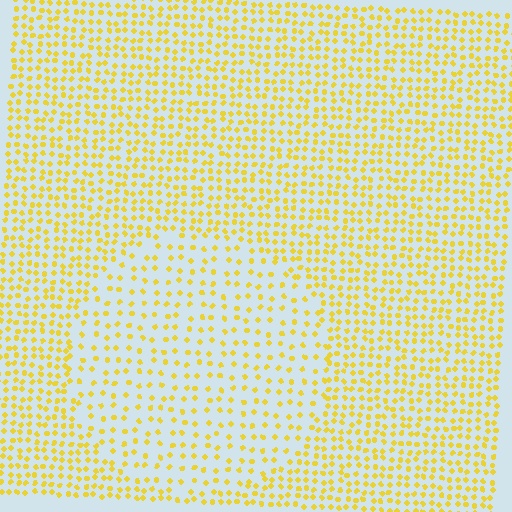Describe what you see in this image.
The image contains small yellow elements arranged at two different densities. A circle-shaped region is visible where the elements are less densely packed than the surrounding area.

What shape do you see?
I see a circle.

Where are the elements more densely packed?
The elements are more densely packed outside the circle boundary.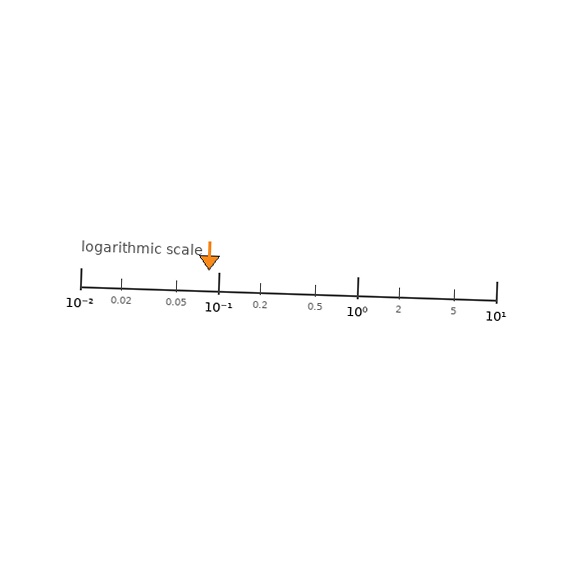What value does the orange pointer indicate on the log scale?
The pointer indicates approximately 0.085.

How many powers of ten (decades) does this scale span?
The scale spans 3 decades, from 0.01 to 10.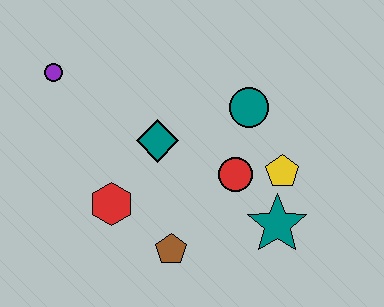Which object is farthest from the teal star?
The purple circle is farthest from the teal star.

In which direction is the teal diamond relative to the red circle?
The teal diamond is to the left of the red circle.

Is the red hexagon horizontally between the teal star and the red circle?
No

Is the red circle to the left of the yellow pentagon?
Yes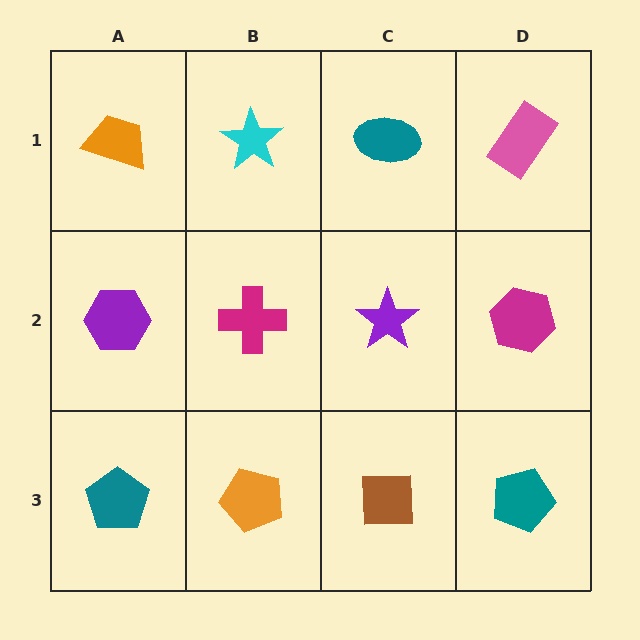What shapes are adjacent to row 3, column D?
A magenta hexagon (row 2, column D), a brown square (row 3, column C).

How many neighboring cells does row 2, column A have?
3.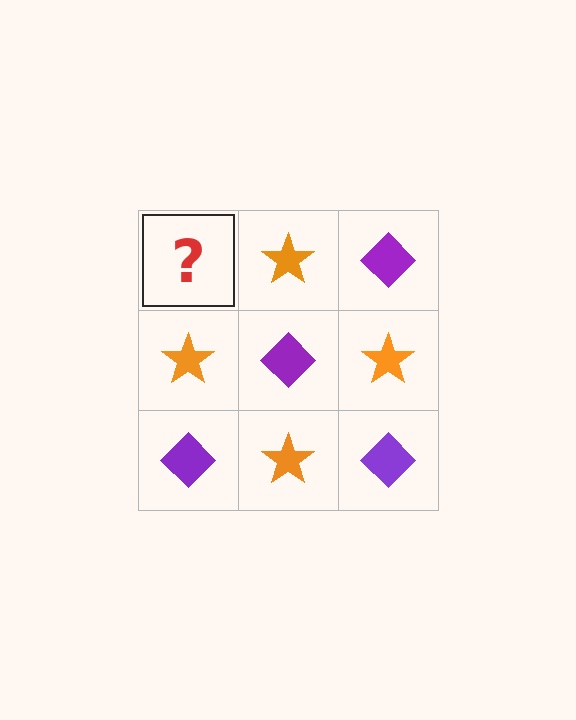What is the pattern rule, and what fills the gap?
The rule is that it alternates purple diamond and orange star in a checkerboard pattern. The gap should be filled with a purple diamond.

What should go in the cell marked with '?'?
The missing cell should contain a purple diamond.